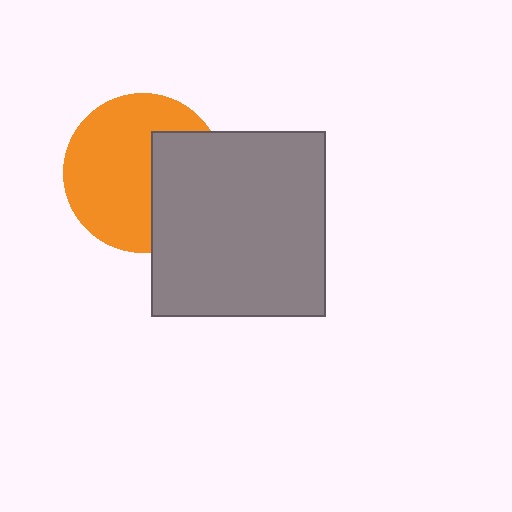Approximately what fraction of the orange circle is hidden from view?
Roughly 36% of the orange circle is hidden behind the gray rectangle.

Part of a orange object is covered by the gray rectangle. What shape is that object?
It is a circle.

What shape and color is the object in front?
The object in front is a gray rectangle.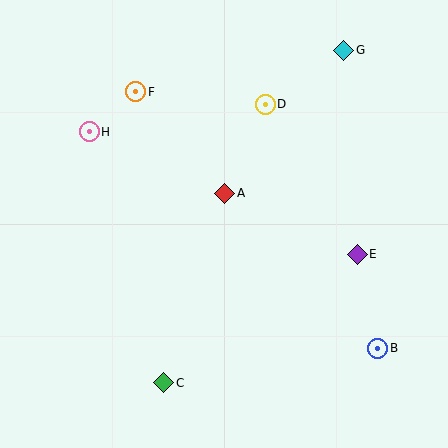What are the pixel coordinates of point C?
Point C is at (164, 383).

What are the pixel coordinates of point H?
Point H is at (89, 132).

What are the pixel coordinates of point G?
Point G is at (344, 50).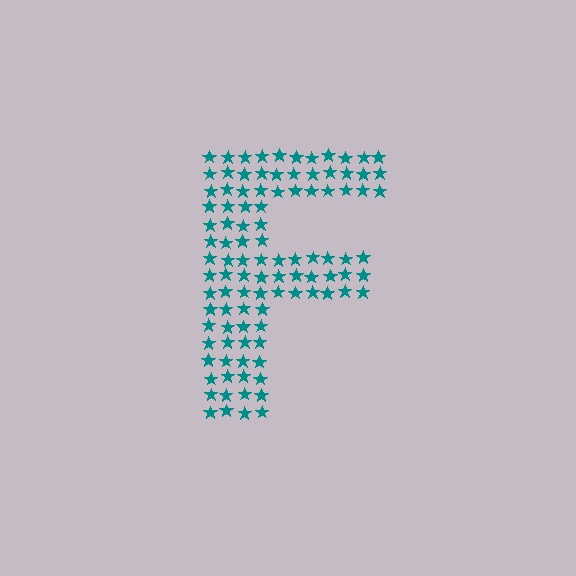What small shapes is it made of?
It is made of small stars.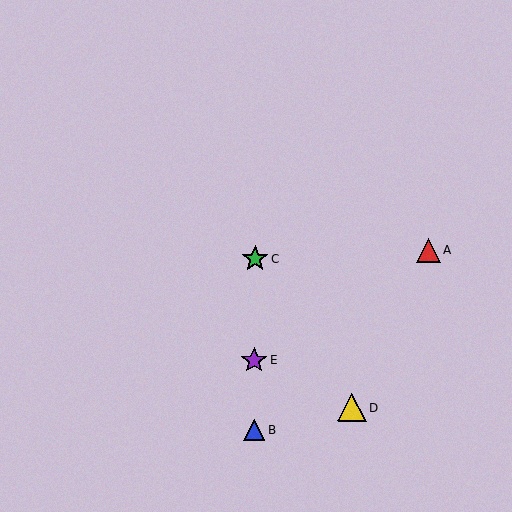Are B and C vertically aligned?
Yes, both are at x≈254.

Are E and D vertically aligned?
No, E is at x≈254 and D is at x≈352.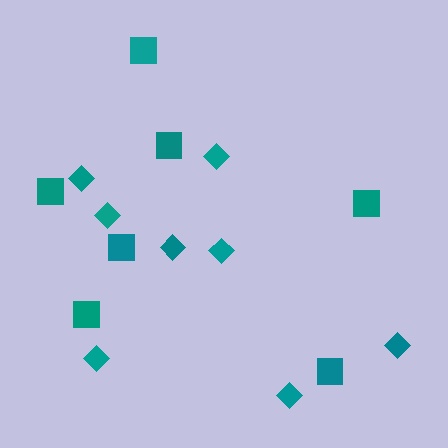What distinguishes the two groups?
There are 2 groups: one group of squares (7) and one group of diamonds (8).